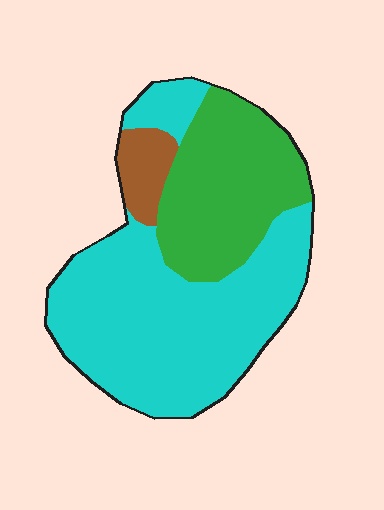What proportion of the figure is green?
Green covers roughly 30% of the figure.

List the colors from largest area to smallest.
From largest to smallest: cyan, green, brown.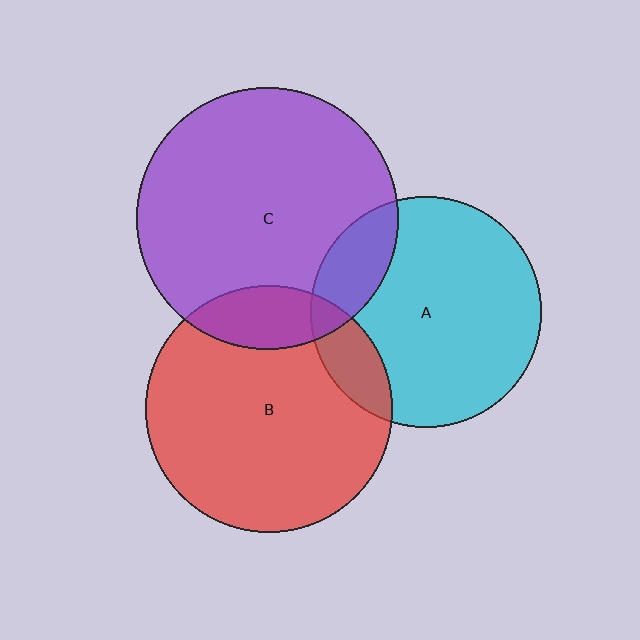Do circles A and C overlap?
Yes.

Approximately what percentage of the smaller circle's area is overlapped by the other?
Approximately 15%.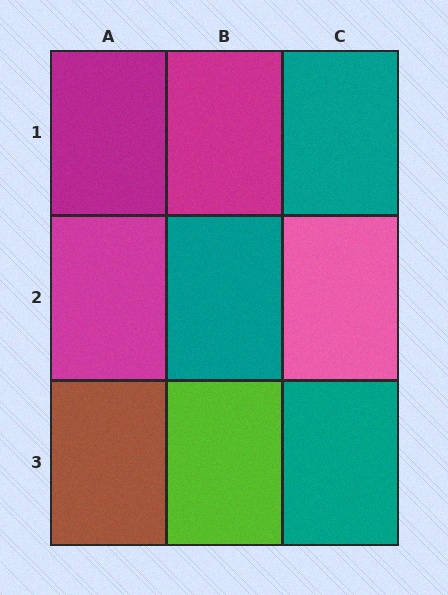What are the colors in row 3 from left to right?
Brown, lime, teal.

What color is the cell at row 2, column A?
Magenta.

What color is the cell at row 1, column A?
Magenta.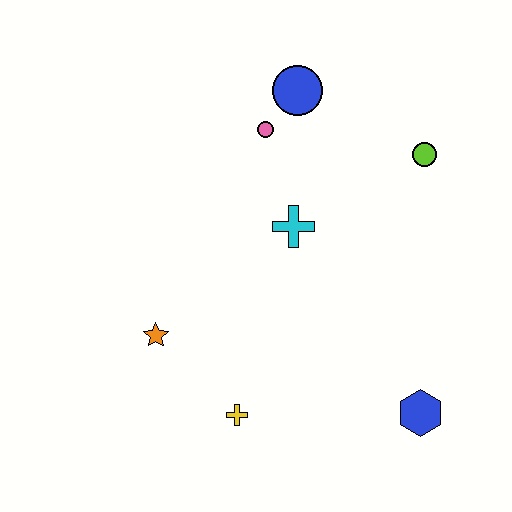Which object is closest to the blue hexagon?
The yellow cross is closest to the blue hexagon.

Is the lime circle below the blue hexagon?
No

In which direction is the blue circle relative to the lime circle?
The blue circle is to the left of the lime circle.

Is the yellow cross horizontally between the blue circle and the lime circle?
No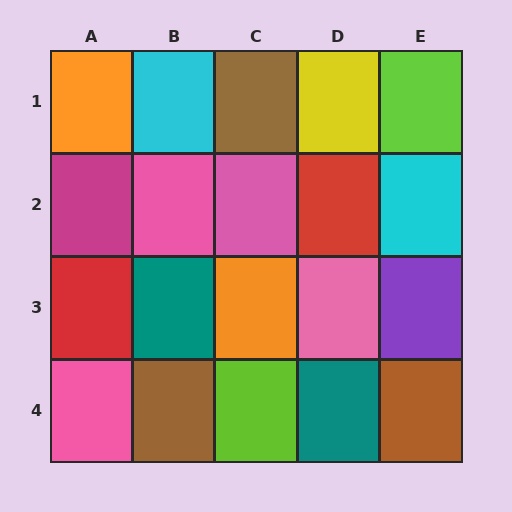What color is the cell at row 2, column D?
Red.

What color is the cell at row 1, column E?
Lime.